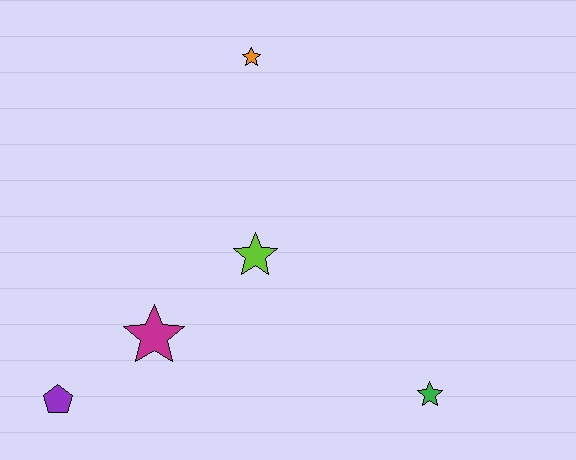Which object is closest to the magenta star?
The purple pentagon is closest to the magenta star.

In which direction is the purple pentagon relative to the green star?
The purple pentagon is to the left of the green star.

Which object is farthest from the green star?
The orange star is farthest from the green star.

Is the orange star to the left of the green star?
Yes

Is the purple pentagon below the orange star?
Yes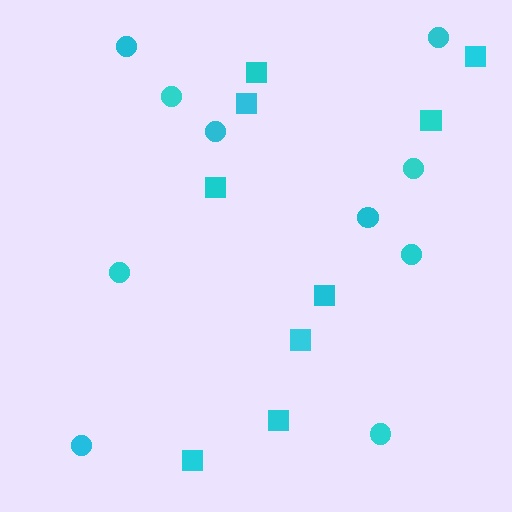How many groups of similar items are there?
There are 2 groups: one group of circles (10) and one group of squares (9).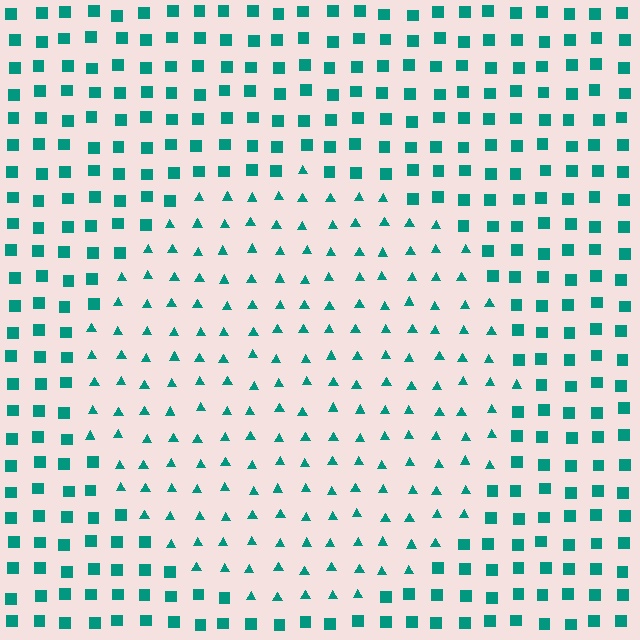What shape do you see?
I see a circle.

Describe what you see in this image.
The image is filled with small teal elements arranged in a uniform grid. A circle-shaped region contains triangles, while the surrounding area contains squares. The boundary is defined purely by the change in element shape.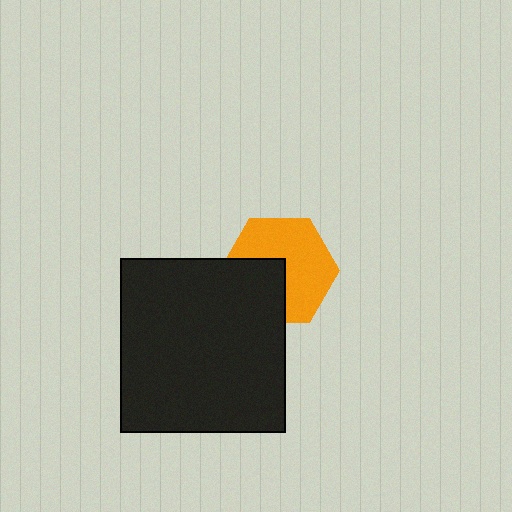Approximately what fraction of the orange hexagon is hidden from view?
Roughly 37% of the orange hexagon is hidden behind the black rectangle.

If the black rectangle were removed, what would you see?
You would see the complete orange hexagon.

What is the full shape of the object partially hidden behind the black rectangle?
The partially hidden object is an orange hexagon.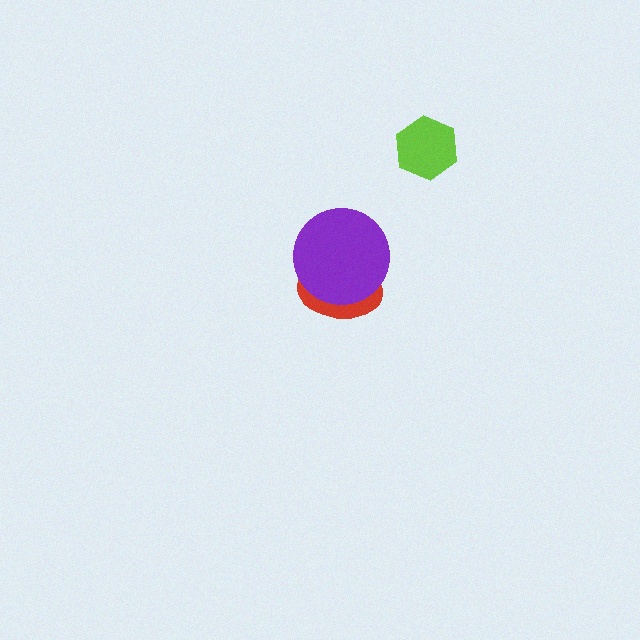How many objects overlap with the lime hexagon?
0 objects overlap with the lime hexagon.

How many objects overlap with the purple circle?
1 object overlaps with the purple circle.